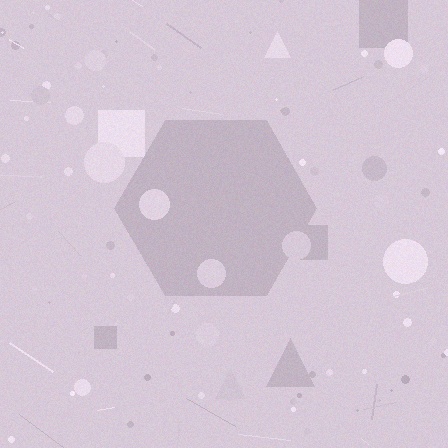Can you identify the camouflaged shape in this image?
The camouflaged shape is a hexagon.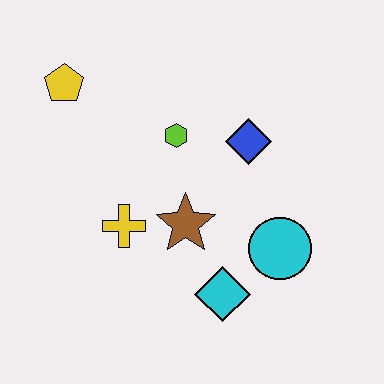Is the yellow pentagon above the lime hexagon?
Yes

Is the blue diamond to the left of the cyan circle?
Yes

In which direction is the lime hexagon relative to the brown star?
The lime hexagon is above the brown star.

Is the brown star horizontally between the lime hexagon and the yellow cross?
No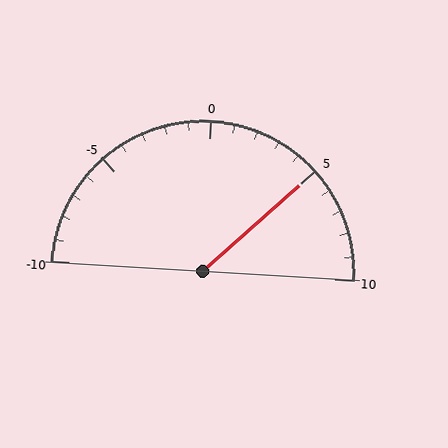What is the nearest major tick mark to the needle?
The nearest major tick mark is 5.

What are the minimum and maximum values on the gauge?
The gauge ranges from -10 to 10.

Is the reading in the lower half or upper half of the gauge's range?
The reading is in the upper half of the range (-10 to 10).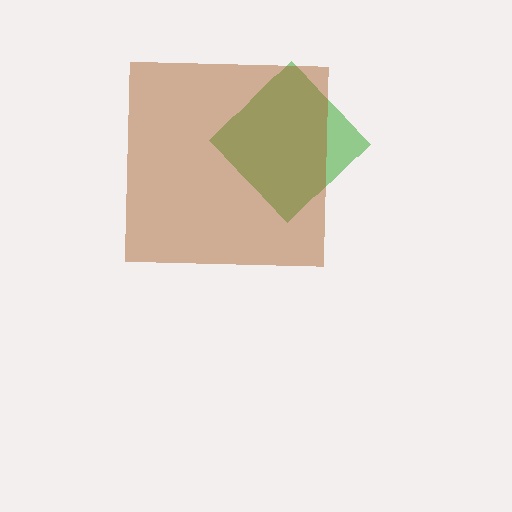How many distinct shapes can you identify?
There are 2 distinct shapes: a green diamond, a brown square.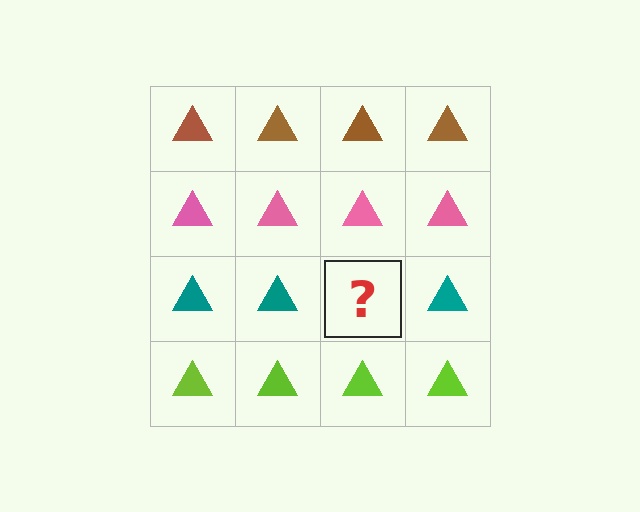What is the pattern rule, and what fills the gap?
The rule is that each row has a consistent color. The gap should be filled with a teal triangle.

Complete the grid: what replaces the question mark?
The question mark should be replaced with a teal triangle.